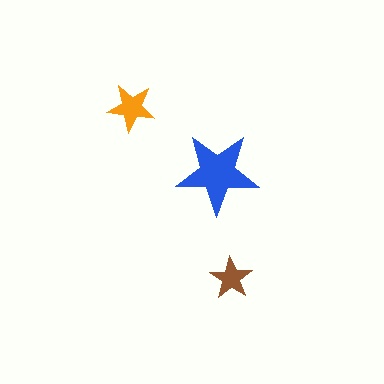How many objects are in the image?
There are 3 objects in the image.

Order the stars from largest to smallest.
the blue one, the orange one, the brown one.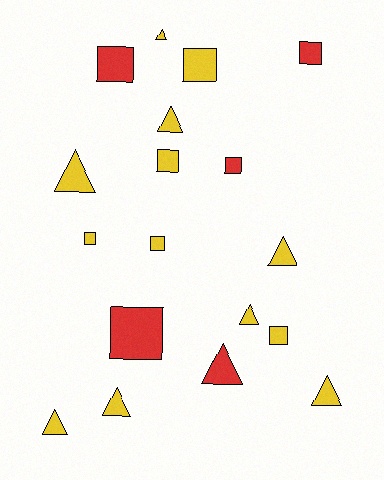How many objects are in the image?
There are 18 objects.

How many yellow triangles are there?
There are 8 yellow triangles.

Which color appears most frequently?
Yellow, with 13 objects.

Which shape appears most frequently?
Triangle, with 9 objects.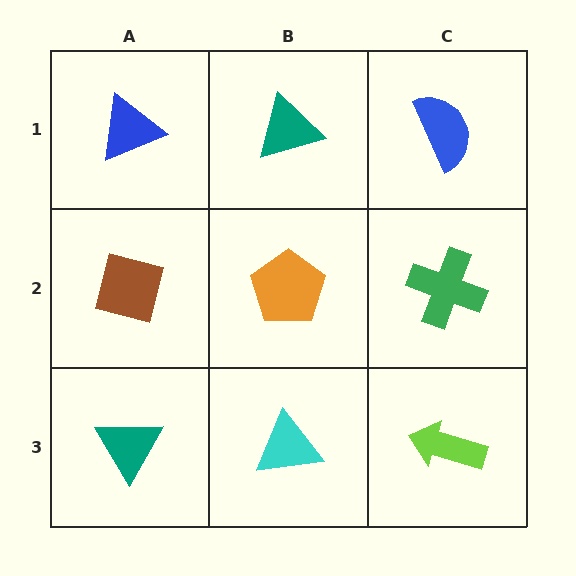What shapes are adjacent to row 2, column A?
A blue triangle (row 1, column A), a teal triangle (row 3, column A), an orange pentagon (row 2, column B).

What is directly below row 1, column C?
A green cross.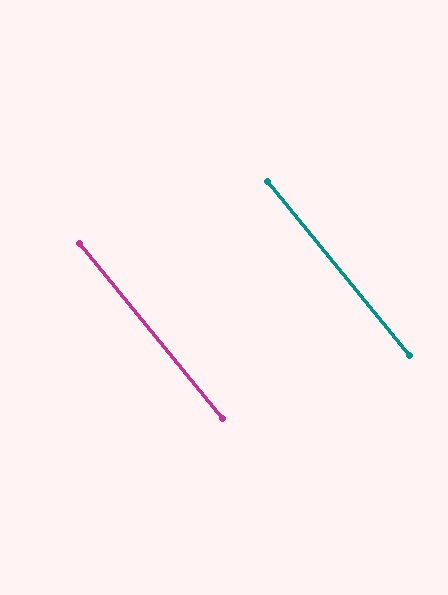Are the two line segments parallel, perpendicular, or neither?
Parallel — their directions differ by only 0.1°.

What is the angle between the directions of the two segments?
Approximately 0 degrees.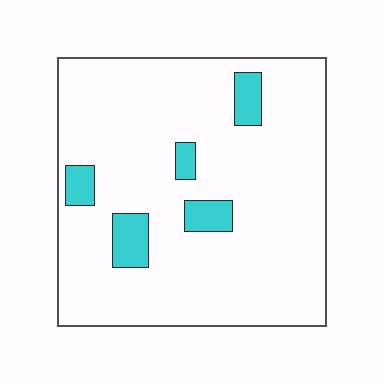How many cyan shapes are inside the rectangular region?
5.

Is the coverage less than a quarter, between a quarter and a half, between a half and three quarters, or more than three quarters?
Less than a quarter.